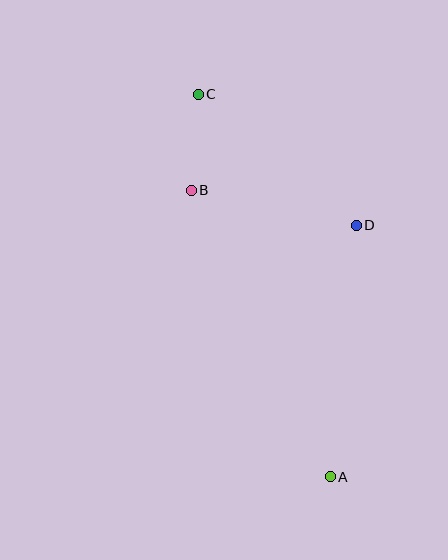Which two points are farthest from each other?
Points A and C are farthest from each other.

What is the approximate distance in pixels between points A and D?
The distance between A and D is approximately 253 pixels.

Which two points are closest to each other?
Points B and C are closest to each other.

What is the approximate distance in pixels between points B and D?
The distance between B and D is approximately 169 pixels.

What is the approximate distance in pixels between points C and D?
The distance between C and D is approximately 205 pixels.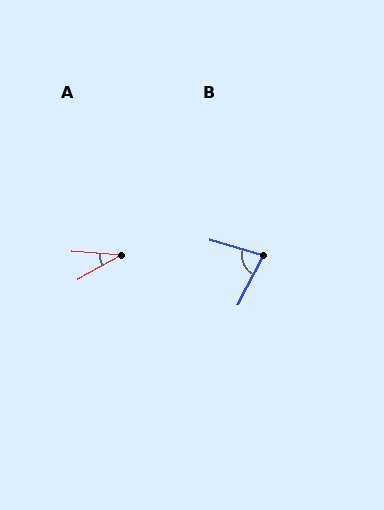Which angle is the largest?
B, at approximately 78 degrees.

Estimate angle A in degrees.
Approximately 34 degrees.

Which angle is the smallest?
A, at approximately 34 degrees.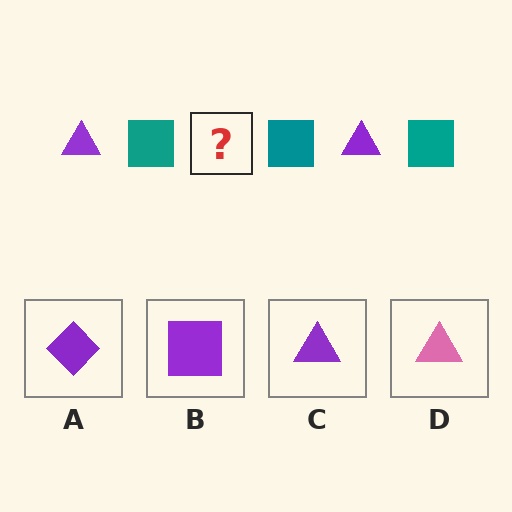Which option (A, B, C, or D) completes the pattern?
C.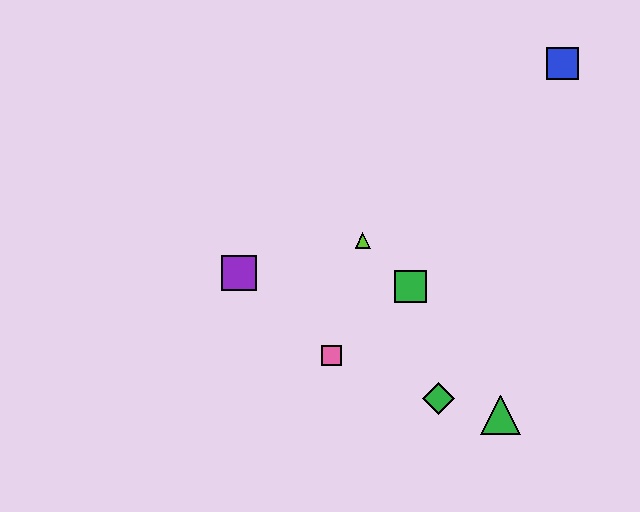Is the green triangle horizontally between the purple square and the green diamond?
No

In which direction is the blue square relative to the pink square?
The blue square is above the pink square.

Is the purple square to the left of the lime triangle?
Yes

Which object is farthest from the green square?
The blue square is farthest from the green square.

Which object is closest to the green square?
The lime triangle is closest to the green square.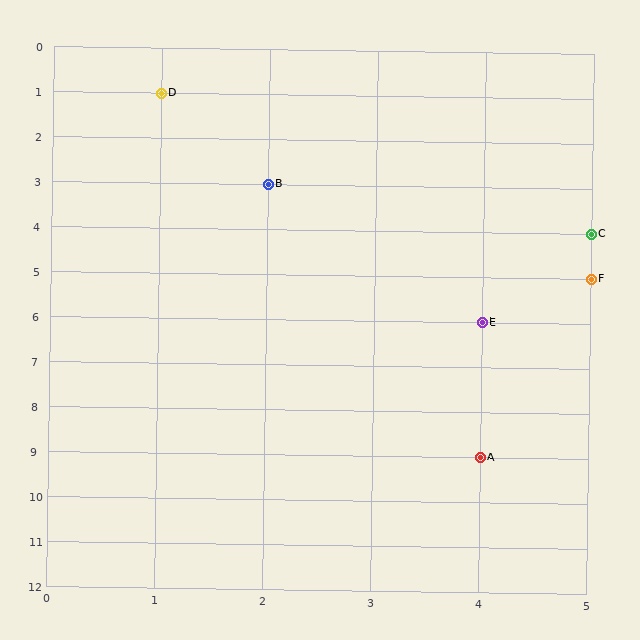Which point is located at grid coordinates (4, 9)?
Point A is at (4, 9).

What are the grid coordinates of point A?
Point A is at grid coordinates (4, 9).